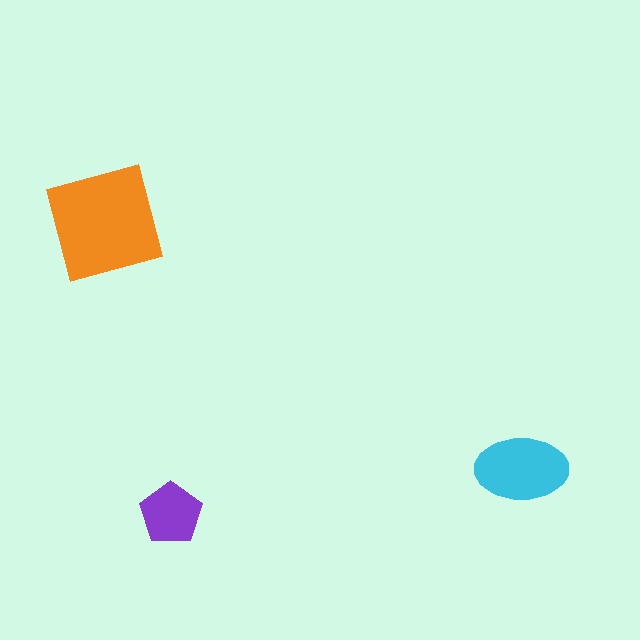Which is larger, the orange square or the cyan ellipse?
The orange square.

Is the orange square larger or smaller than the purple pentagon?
Larger.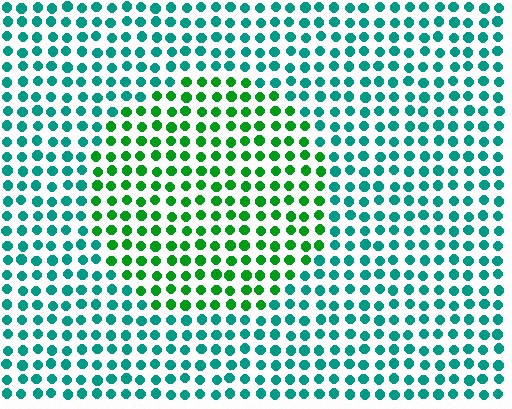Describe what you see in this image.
The image is filled with small teal elements in a uniform arrangement. A circle-shaped region is visible where the elements are tinted to a slightly different hue, forming a subtle color boundary.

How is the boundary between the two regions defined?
The boundary is defined purely by a slight shift in hue (about 42 degrees). Spacing, size, and orientation are identical on both sides.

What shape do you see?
I see a circle.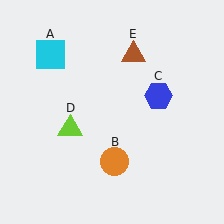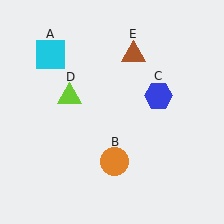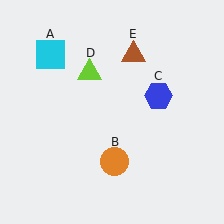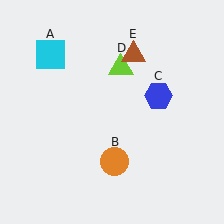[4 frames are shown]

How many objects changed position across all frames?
1 object changed position: lime triangle (object D).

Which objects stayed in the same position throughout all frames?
Cyan square (object A) and orange circle (object B) and blue hexagon (object C) and brown triangle (object E) remained stationary.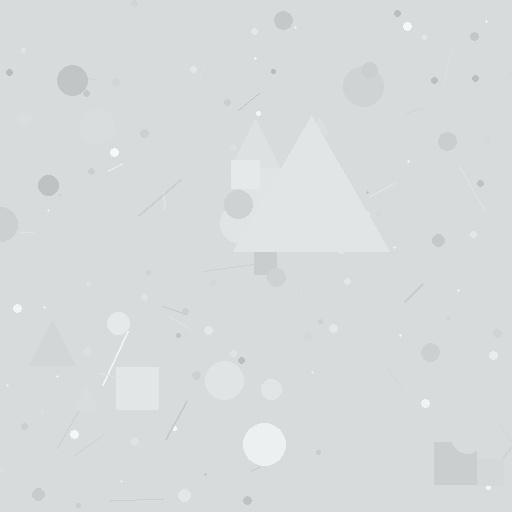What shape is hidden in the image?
A triangle is hidden in the image.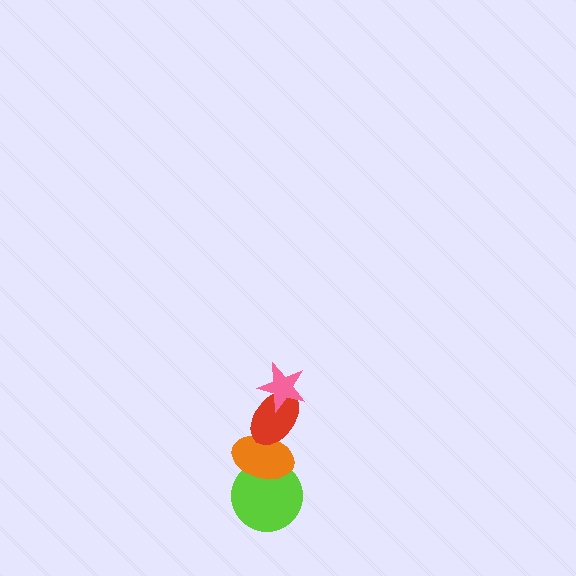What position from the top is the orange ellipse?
The orange ellipse is 3rd from the top.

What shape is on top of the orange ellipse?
The red ellipse is on top of the orange ellipse.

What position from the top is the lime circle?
The lime circle is 4th from the top.